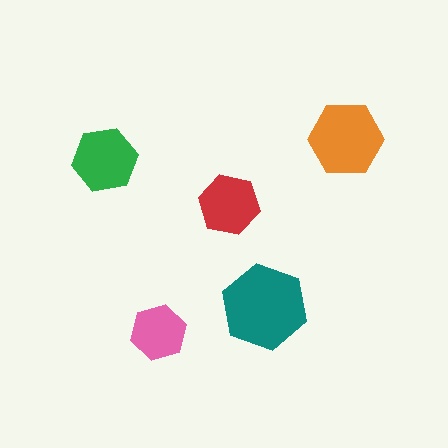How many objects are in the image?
There are 5 objects in the image.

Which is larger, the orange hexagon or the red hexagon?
The orange one.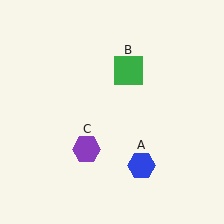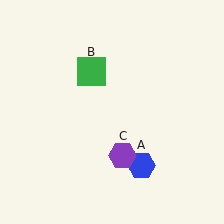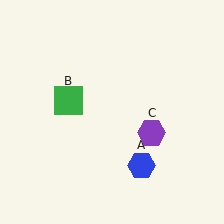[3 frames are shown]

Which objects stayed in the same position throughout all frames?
Blue hexagon (object A) remained stationary.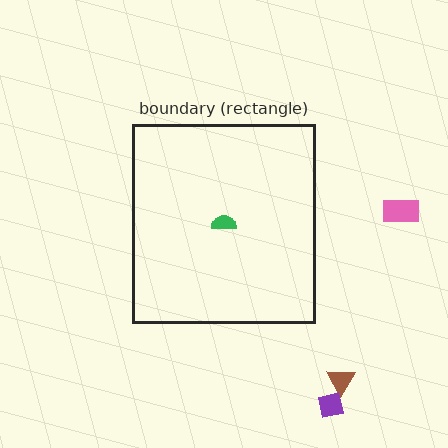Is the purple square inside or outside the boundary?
Outside.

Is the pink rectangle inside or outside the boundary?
Outside.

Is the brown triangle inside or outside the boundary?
Outside.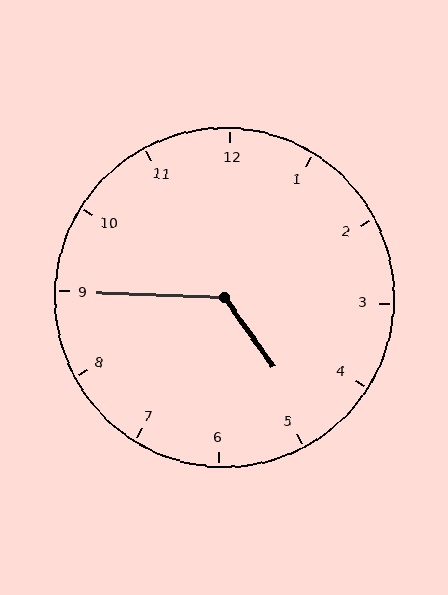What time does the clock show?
4:45.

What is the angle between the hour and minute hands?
Approximately 128 degrees.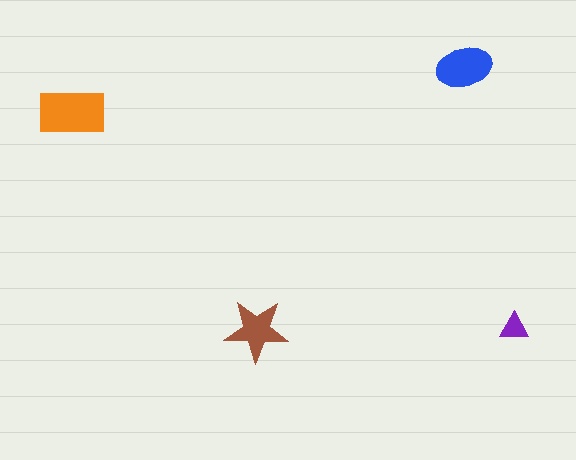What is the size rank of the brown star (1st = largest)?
3rd.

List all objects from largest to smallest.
The orange rectangle, the blue ellipse, the brown star, the purple triangle.